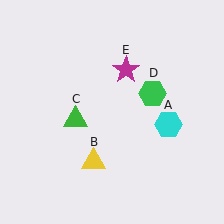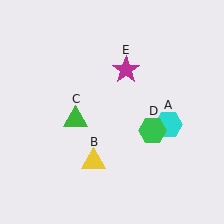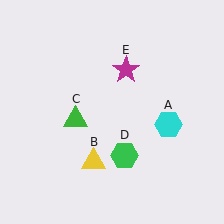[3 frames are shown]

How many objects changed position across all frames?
1 object changed position: green hexagon (object D).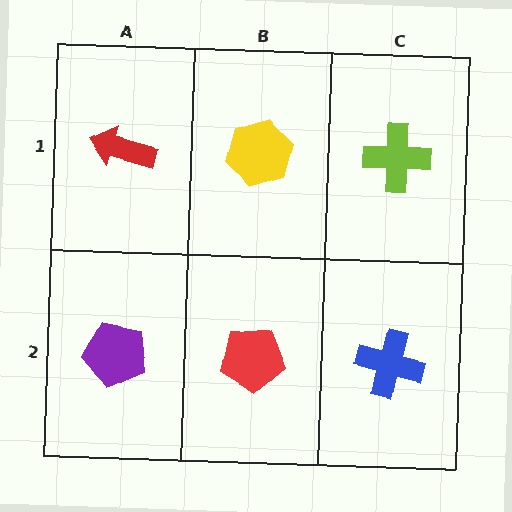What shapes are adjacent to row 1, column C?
A blue cross (row 2, column C), a yellow hexagon (row 1, column B).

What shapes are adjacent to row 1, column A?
A purple pentagon (row 2, column A), a yellow hexagon (row 1, column B).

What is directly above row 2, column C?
A lime cross.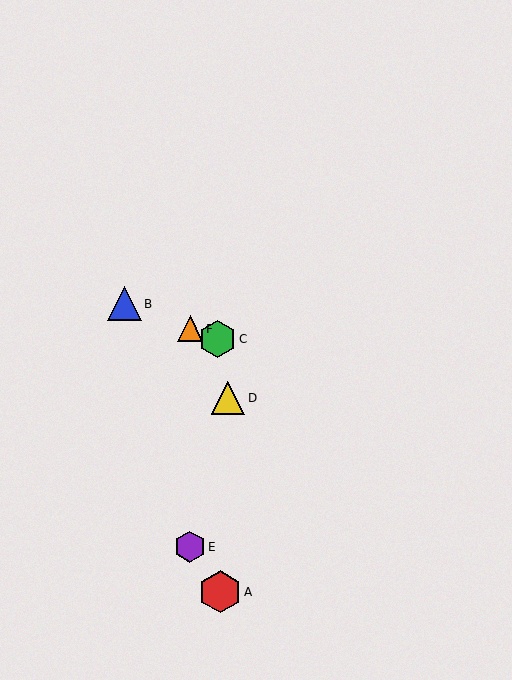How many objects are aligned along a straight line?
3 objects (B, C, F) are aligned along a straight line.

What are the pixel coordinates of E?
Object E is at (190, 547).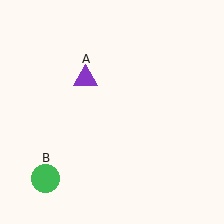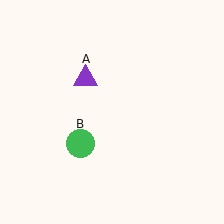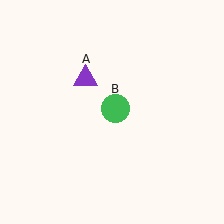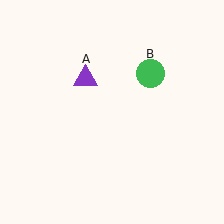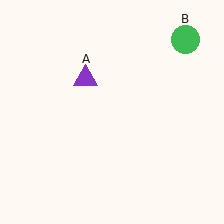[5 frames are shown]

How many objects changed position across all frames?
1 object changed position: green circle (object B).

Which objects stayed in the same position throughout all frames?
Purple triangle (object A) remained stationary.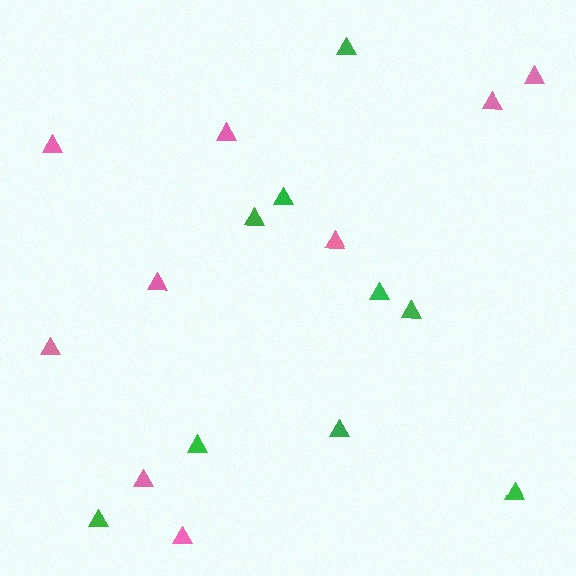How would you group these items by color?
There are 2 groups: one group of pink triangles (9) and one group of green triangles (9).